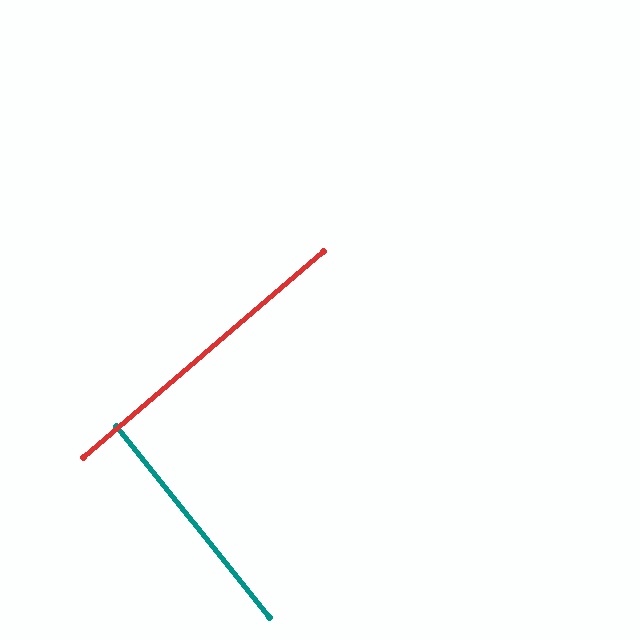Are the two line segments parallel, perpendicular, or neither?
Perpendicular — they meet at approximately 88°.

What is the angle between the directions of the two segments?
Approximately 88 degrees.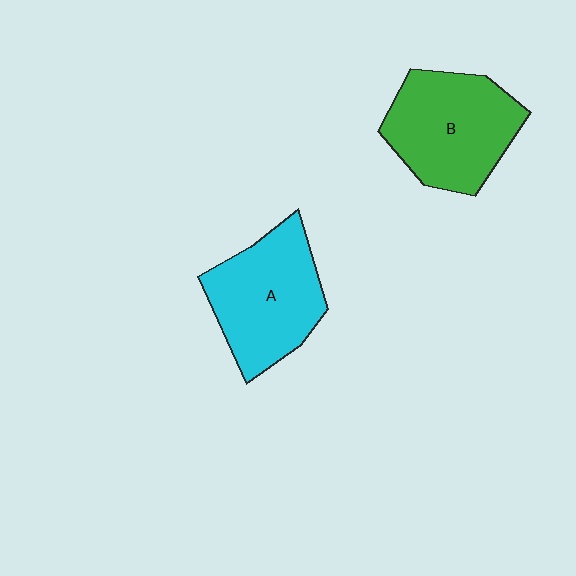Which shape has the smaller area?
Shape A (cyan).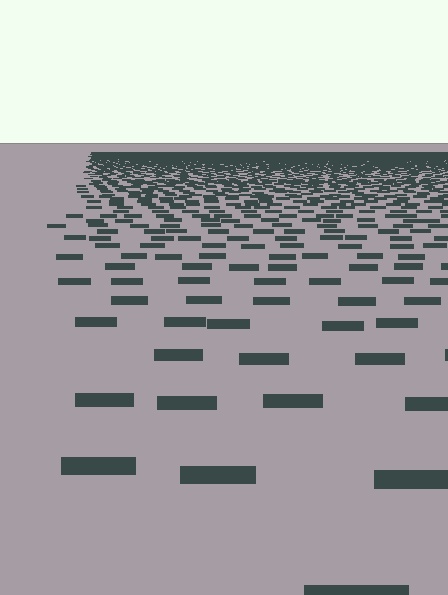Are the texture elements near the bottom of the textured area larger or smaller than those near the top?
Larger. Near the bottom, elements are closer to the viewer and appear at a bigger on-screen size.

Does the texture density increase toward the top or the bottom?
Density increases toward the top.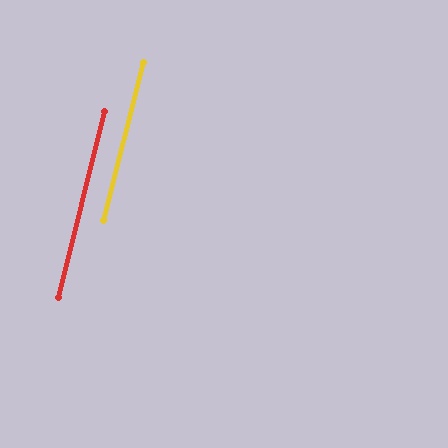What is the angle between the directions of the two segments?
Approximately 0 degrees.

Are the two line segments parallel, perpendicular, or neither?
Parallel — their directions differ by only 0.2°.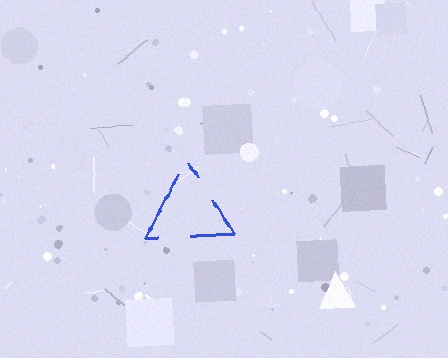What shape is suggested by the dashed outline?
The dashed outline suggests a triangle.